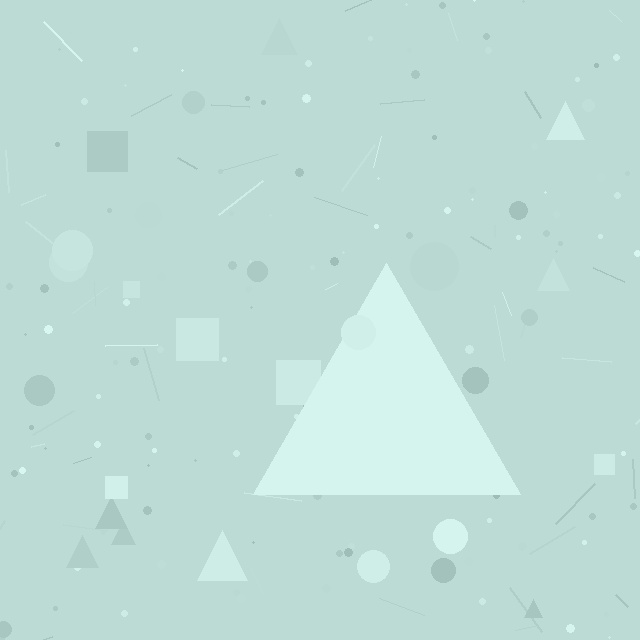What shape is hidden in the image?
A triangle is hidden in the image.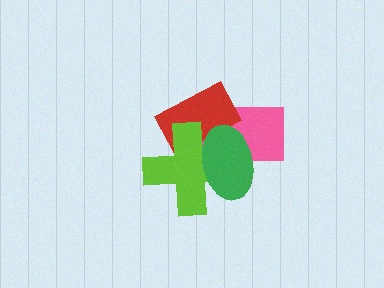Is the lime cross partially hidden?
Yes, it is partially covered by another shape.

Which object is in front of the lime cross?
The green ellipse is in front of the lime cross.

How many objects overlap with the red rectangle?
3 objects overlap with the red rectangle.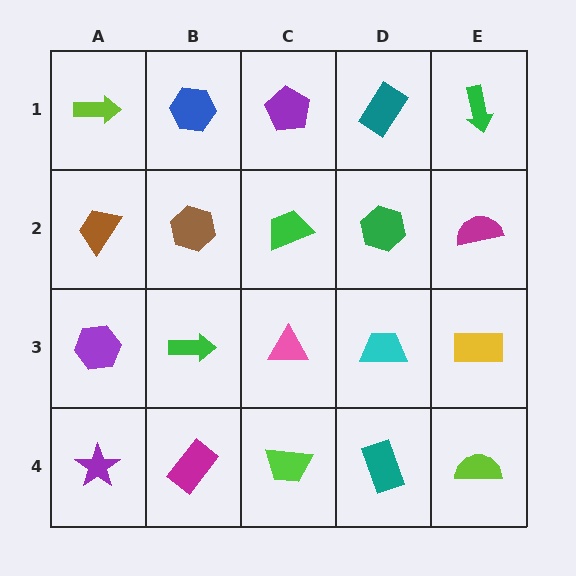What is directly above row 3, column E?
A magenta semicircle.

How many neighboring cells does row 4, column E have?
2.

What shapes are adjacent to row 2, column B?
A blue hexagon (row 1, column B), a green arrow (row 3, column B), a brown trapezoid (row 2, column A), a green trapezoid (row 2, column C).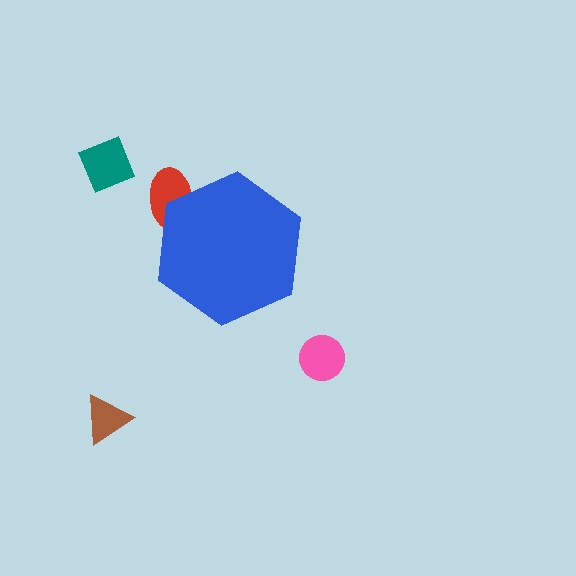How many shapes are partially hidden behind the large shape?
1 shape is partially hidden.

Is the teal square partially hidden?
No, the teal square is fully visible.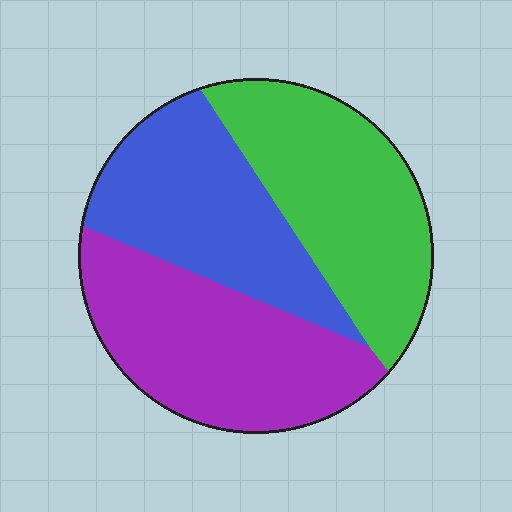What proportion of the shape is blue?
Blue covers 30% of the shape.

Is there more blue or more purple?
Purple.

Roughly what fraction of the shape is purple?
Purple takes up between a third and a half of the shape.